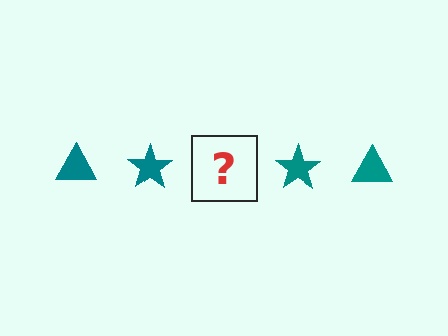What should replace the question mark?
The question mark should be replaced with a teal triangle.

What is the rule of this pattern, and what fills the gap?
The rule is that the pattern cycles through triangle, star shapes in teal. The gap should be filled with a teal triangle.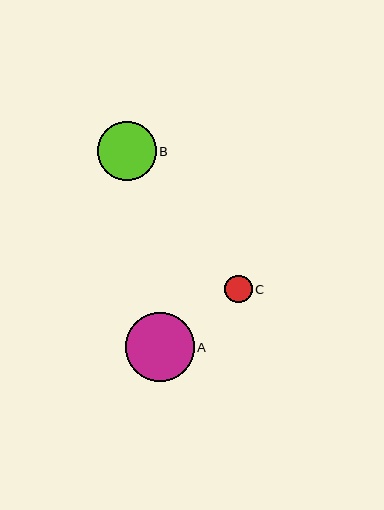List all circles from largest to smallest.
From largest to smallest: A, B, C.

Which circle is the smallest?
Circle C is the smallest with a size of approximately 28 pixels.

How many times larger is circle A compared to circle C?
Circle A is approximately 2.5 times the size of circle C.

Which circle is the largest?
Circle A is the largest with a size of approximately 69 pixels.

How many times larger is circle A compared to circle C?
Circle A is approximately 2.5 times the size of circle C.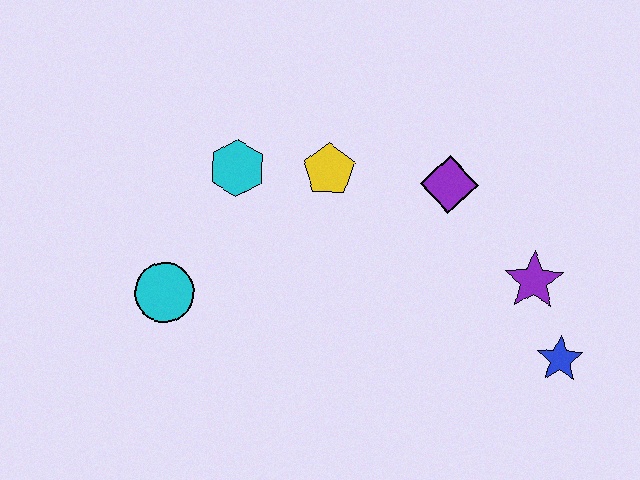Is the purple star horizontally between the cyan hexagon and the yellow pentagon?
No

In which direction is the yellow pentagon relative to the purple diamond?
The yellow pentagon is to the left of the purple diamond.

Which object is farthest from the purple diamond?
The cyan circle is farthest from the purple diamond.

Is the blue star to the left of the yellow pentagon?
No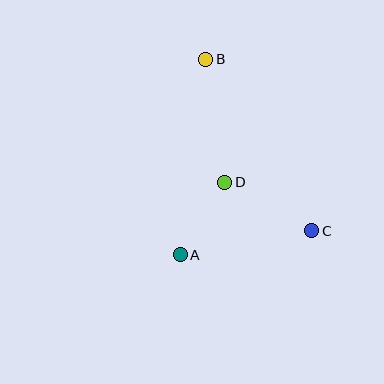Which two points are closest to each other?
Points A and D are closest to each other.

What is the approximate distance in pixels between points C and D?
The distance between C and D is approximately 100 pixels.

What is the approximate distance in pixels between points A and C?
The distance between A and C is approximately 133 pixels.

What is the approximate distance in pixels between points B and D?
The distance between B and D is approximately 124 pixels.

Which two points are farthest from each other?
Points B and C are farthest from each other.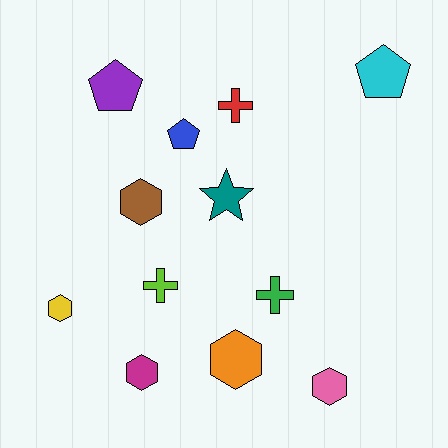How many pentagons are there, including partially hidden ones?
There are 3 pentagons.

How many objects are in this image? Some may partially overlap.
There are 12 objects.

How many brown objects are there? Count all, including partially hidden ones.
There is 1 brown object.